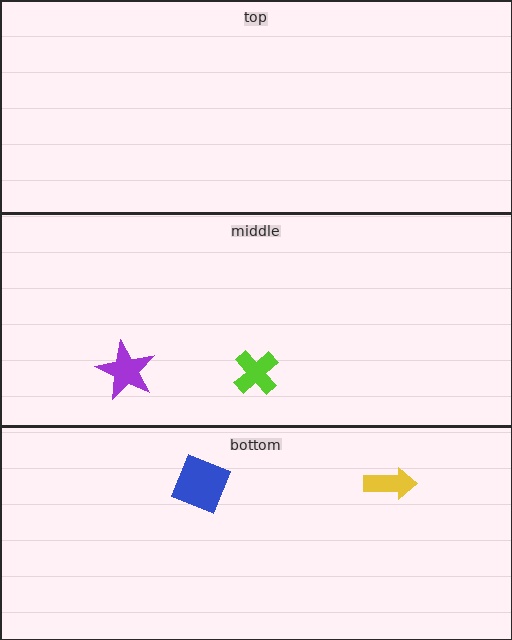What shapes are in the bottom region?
The yellow arrow, the blue diamond.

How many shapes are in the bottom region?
2.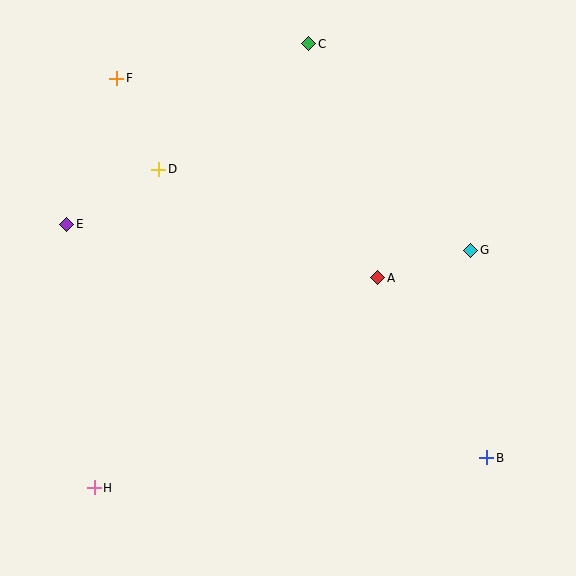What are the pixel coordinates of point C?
Point C is at (309, 44).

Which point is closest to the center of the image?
Point A at (378, 278) is closest to the center.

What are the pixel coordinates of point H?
Point H is at (94, 488).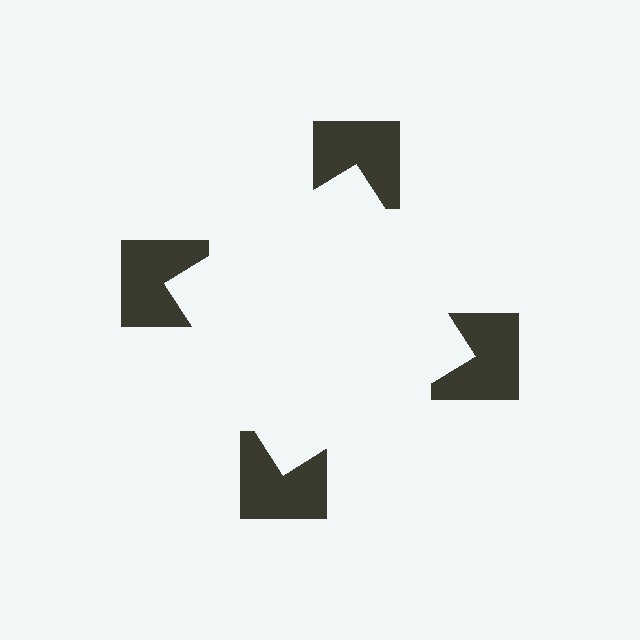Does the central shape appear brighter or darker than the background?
It typically appears slightly brighter than the background, even though no actual brightness change is drawn.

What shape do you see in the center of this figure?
An illusory square — its edges are inferred from the aligned wedge cuts in the notched squares, not physically drawn.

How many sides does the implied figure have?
4 sides.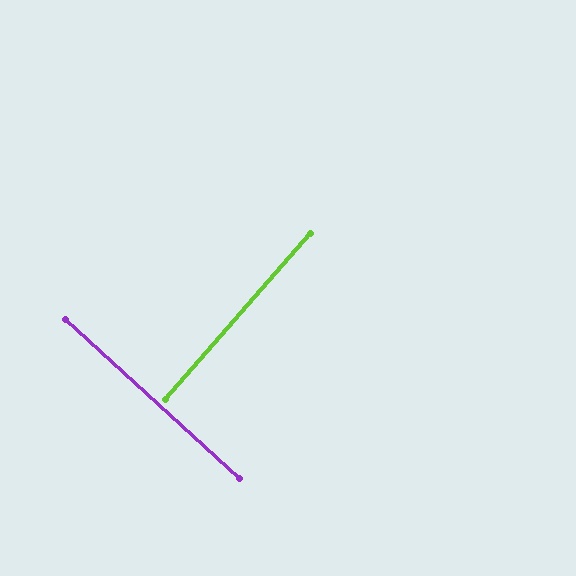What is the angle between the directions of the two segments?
Approximately 89 degrees.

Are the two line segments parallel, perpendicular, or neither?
Perpendicular — they meet at approximately 89°.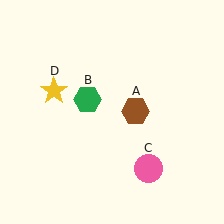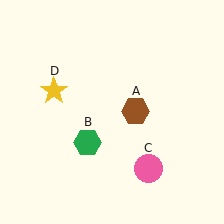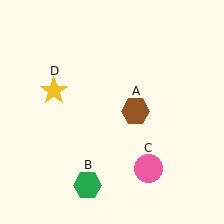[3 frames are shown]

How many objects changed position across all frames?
1 object changed position: green hexagon (object B).